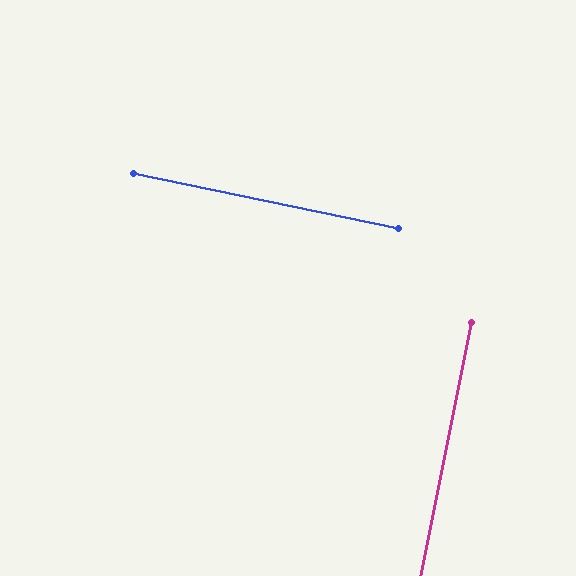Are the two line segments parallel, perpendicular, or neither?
Perpendicular — they meet at approximately 90°.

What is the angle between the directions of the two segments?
Approximately 90 degrees.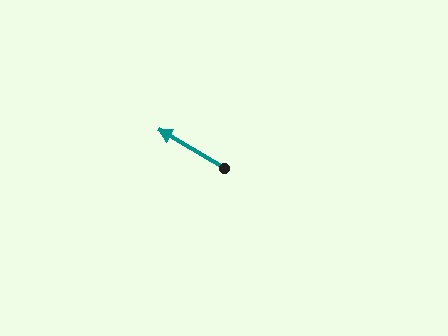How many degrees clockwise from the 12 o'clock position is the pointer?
Approximately 300 degrees.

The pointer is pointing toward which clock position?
Roughly 10 o'clock.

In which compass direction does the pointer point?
Northwest.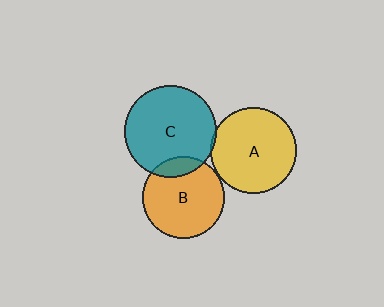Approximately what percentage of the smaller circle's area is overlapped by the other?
Approximately 5%.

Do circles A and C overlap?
Yes.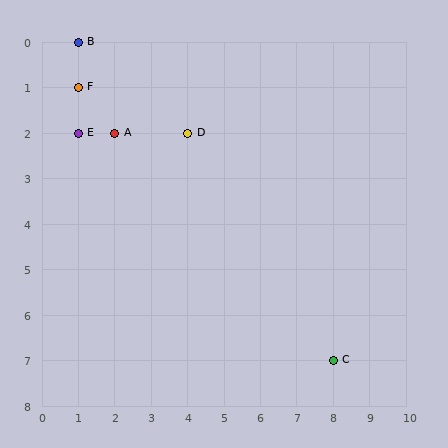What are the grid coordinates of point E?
Point E is at grid coordinates (1, 2).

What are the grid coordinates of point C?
Point C is at grid coordinates (8, 7).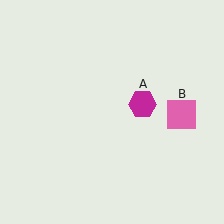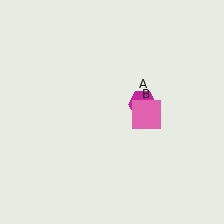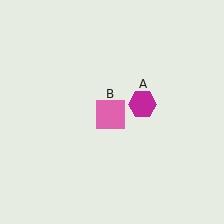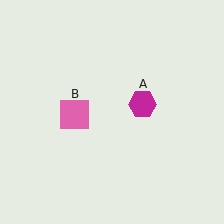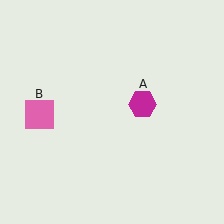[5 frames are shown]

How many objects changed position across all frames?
1 object changed position: pink square (object B).